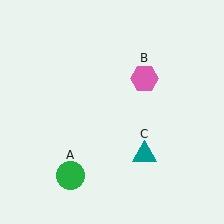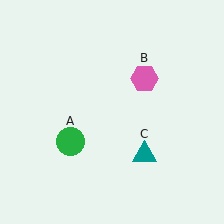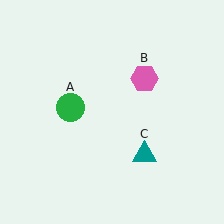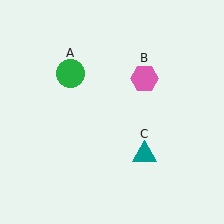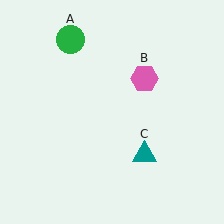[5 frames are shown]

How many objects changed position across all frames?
1 object changed position: green circle (object A).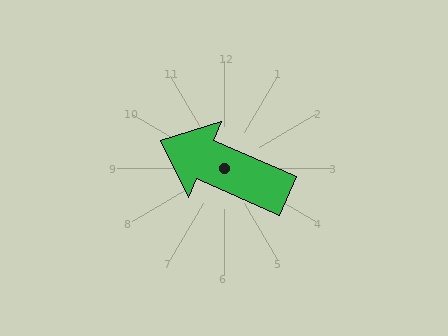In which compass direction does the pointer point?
Northwest.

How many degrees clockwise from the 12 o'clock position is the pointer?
Approximately 294 degrees.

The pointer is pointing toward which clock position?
Roughly 10 o'clock.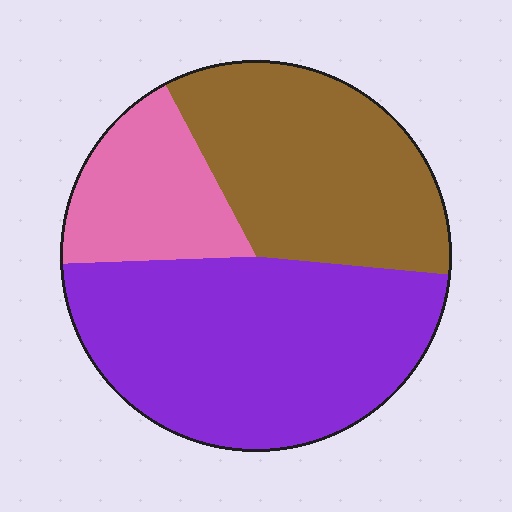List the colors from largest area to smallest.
From largest to smallest: purple, brown, pink.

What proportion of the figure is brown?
Brown takes up about one third (1/3) of the figure.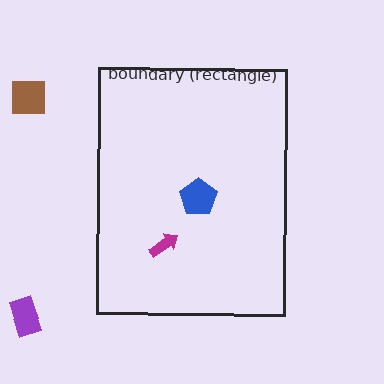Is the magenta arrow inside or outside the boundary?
Inside.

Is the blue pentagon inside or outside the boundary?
Inside.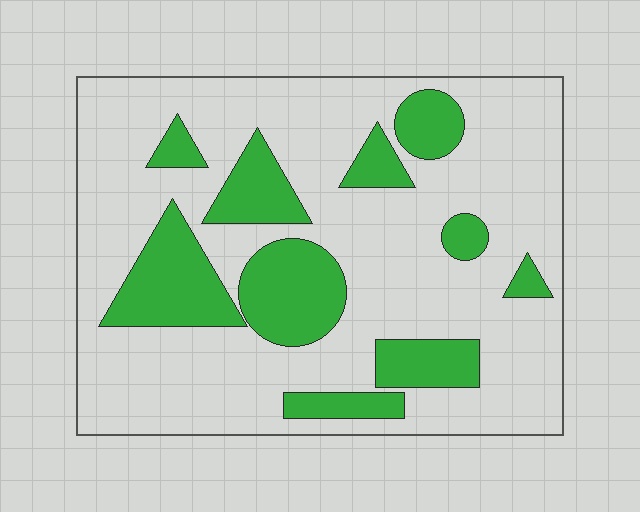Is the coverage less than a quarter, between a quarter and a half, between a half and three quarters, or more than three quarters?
Between a quarter and a half.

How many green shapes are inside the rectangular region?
10.